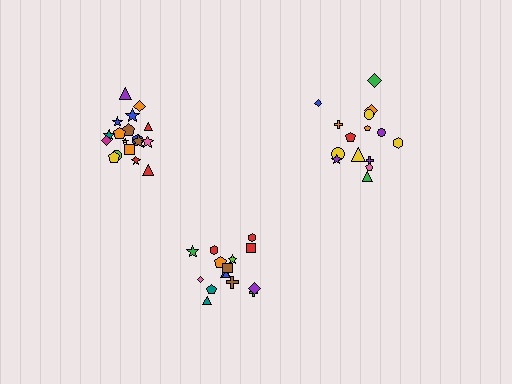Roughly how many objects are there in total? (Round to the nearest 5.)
Roughly 50 objects in total.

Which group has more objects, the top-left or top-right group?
The top-left group.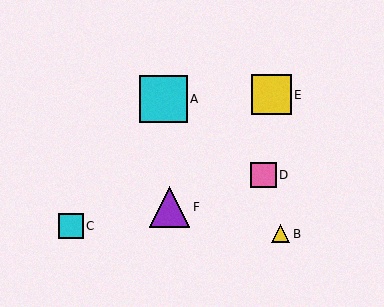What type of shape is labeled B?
Shape B is a yellow triangle.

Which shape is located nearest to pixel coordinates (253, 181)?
The pink square (labeled D) at (263, 175) is nearest to that location.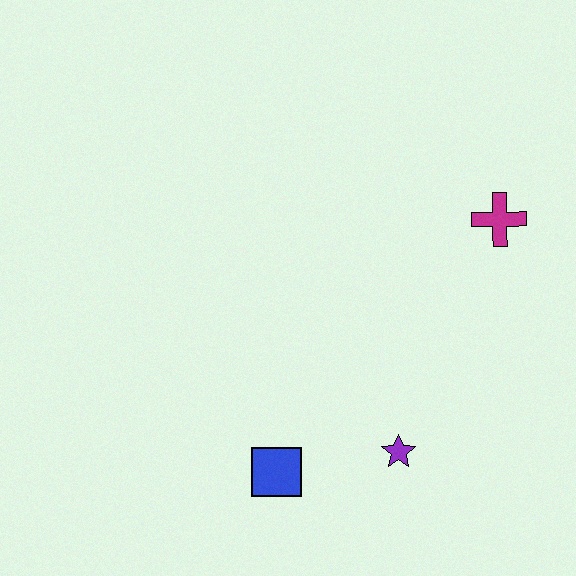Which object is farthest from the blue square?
The magenta cross is farthest from the blue square.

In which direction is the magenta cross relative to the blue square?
The magenta cross is above the blue square.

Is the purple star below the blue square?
No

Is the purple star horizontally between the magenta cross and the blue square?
Yes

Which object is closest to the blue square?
The purple star is closest to the blue square.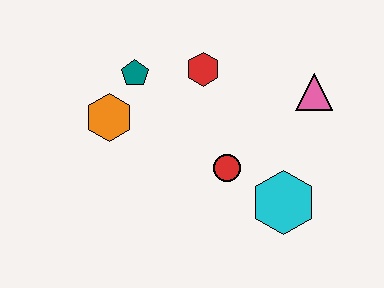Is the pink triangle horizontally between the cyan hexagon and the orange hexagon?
No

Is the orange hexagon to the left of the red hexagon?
Yes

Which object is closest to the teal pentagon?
The orange hexagon is closest to the teal pentagon.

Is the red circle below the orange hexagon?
Yes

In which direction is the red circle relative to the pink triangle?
The red circle is to the left of the pink triangle.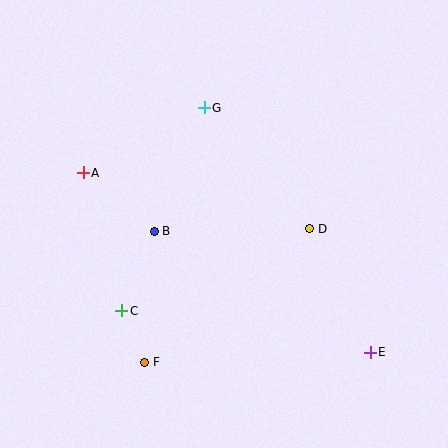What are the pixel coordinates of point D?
Point D is at (310, 229).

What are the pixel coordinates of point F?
Point F is at (145, 362).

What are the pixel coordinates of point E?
Point E is at (370, 352).